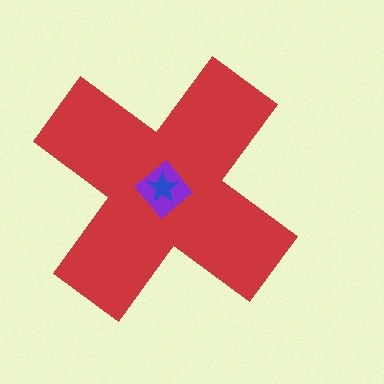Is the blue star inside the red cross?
Yes.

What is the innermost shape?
The blue star.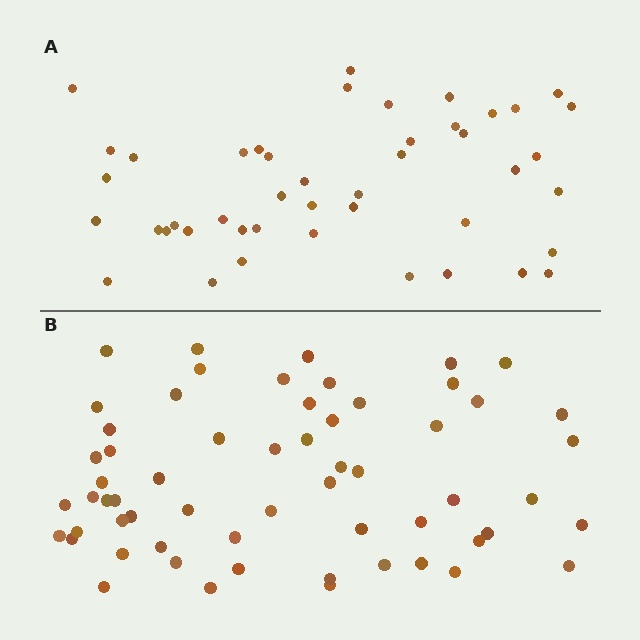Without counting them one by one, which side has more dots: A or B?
Region B (the bottom region) has more dots.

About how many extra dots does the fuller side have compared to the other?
Region B has approximately 15 more dots than region A.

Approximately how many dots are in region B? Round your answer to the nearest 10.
About 60 dots.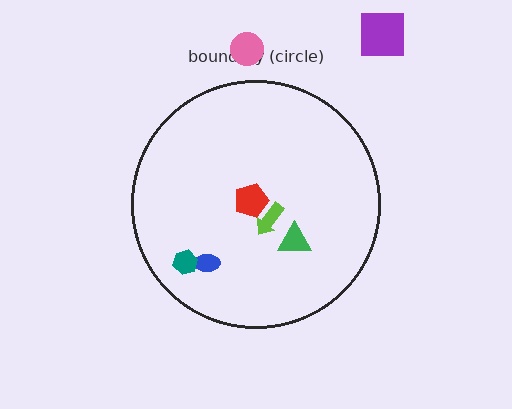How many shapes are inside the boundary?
5 inside, 2 outside.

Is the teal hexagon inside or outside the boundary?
Inside.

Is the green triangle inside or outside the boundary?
Inside.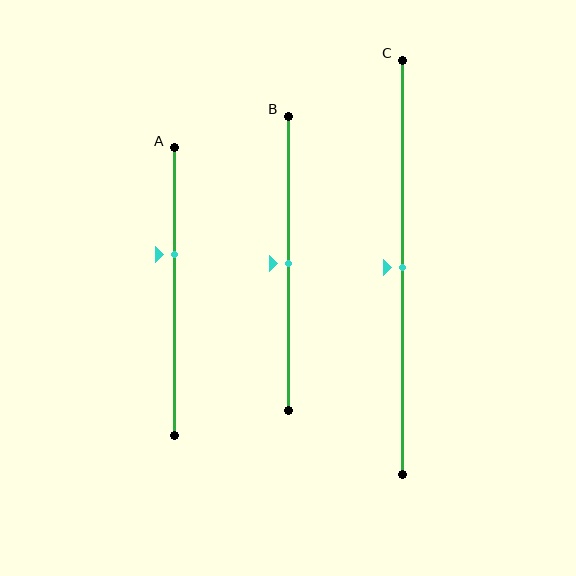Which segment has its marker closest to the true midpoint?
Segment B has its marker closest to the true midpoint.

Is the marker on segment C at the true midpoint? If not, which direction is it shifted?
Yes, the marker on segment C is at the true midpoint.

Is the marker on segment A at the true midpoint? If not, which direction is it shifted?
No, the marker on segment A is shifted upward by about 13% of the segment length.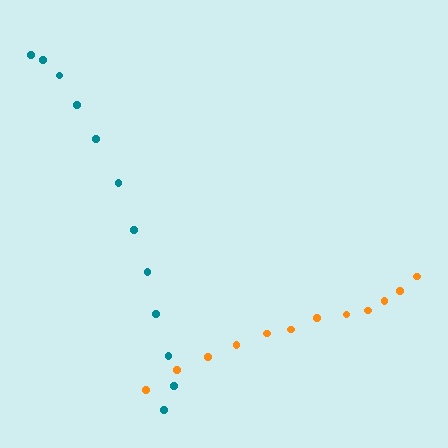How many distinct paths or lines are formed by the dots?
There are 2 distinct paths.